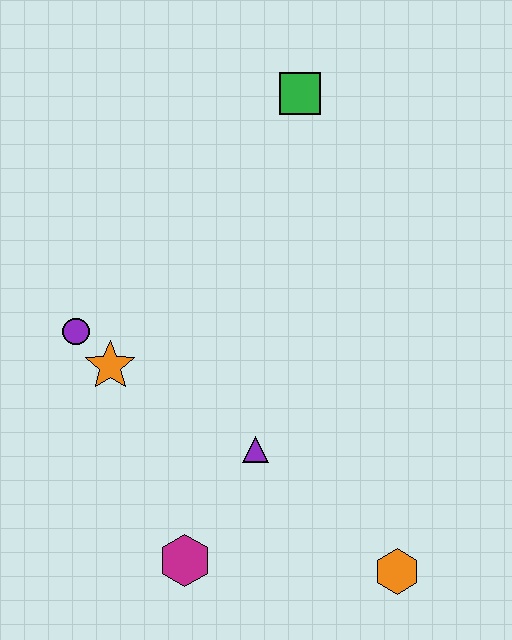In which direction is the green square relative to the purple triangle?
The green square is above the purple triangle.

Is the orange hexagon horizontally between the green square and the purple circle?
No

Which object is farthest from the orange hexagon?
The green square is farthest from the orange hexagon.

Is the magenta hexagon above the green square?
No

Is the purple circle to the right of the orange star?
No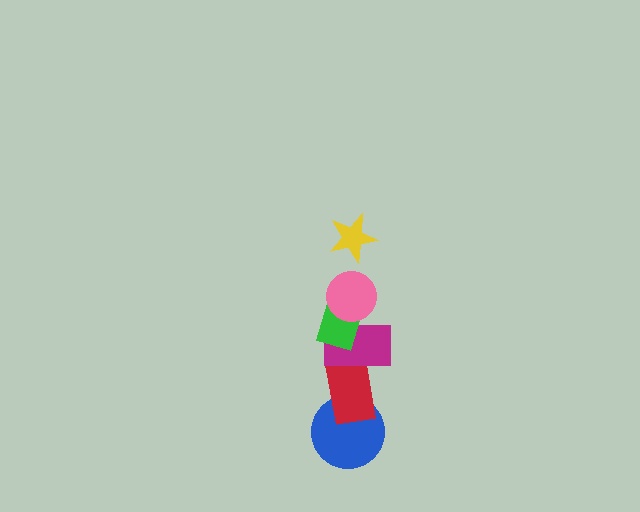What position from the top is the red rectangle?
The red rectangle is 5th from the top.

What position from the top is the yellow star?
The yellow star is 1st from the top.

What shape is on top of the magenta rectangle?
The green rectangle is on top of the magenta rectangle.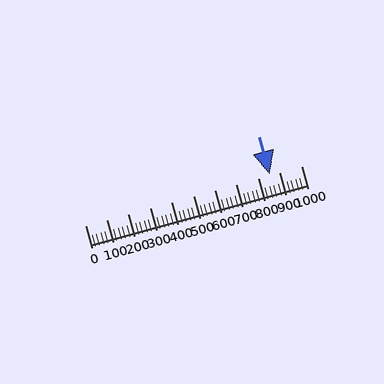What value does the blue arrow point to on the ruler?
The blue arrow points to approximately 854.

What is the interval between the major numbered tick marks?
The major tick marks are spaced 100 units apart.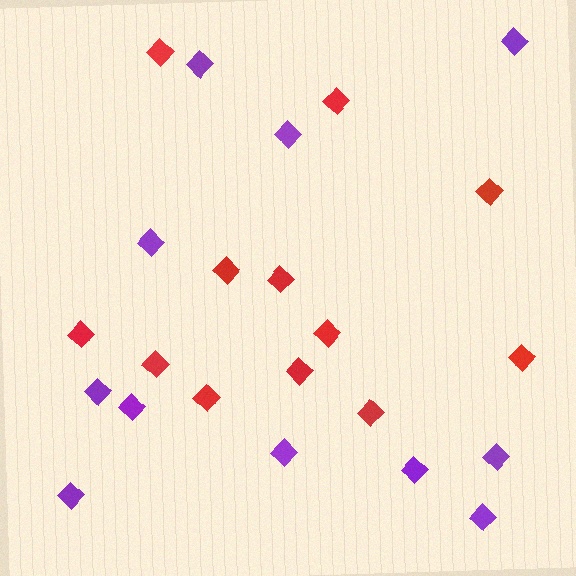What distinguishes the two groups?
There are 2 groups: one group of purple diamonds (11) and one group of red diamonds (12).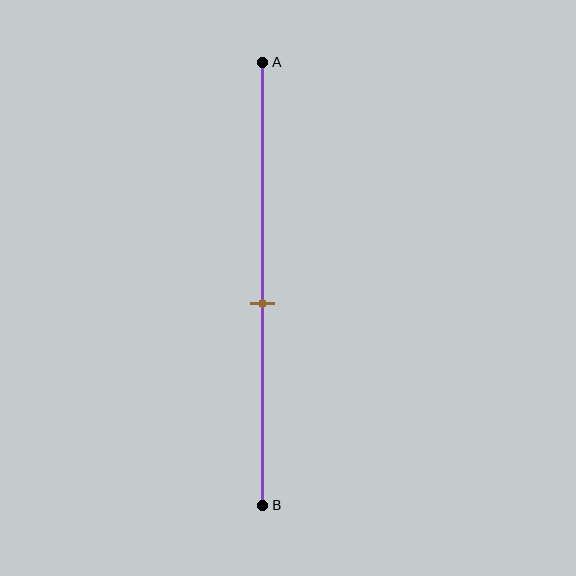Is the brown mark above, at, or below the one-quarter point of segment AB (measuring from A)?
The brown mark is below the one-quarter point of segment AB.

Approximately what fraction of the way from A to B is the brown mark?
The brown mark is approximately 55% of the way from A to B.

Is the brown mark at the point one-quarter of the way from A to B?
No, the mark is at about 55% from A, not at the 25% one-quarter point.